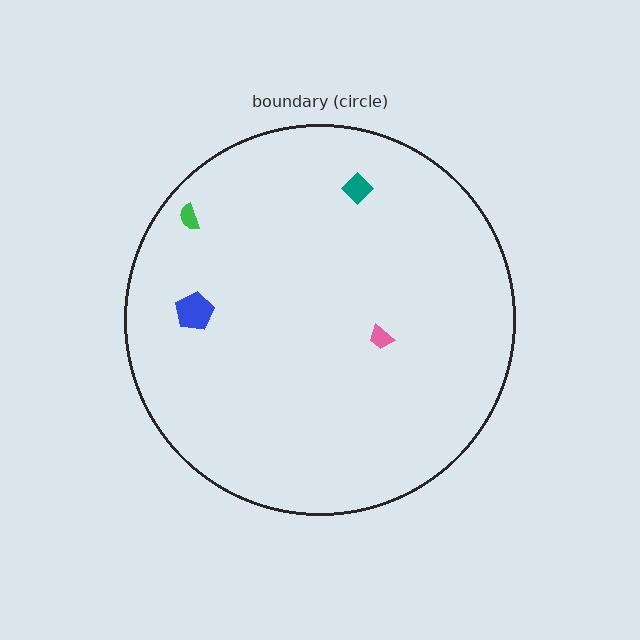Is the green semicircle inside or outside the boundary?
Inside.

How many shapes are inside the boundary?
4 inside, 0 outside.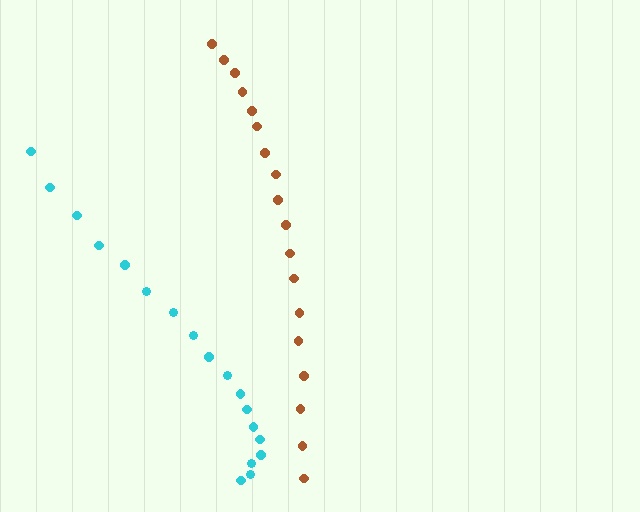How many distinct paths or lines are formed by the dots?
There are 2 distinct paths.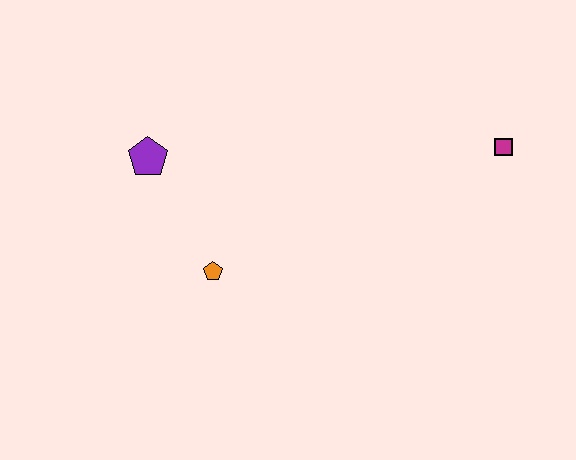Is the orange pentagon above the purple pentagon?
No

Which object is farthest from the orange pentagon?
The magenta square is farthest from the orange pentagon.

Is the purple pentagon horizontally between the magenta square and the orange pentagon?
No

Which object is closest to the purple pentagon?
The orange pentagon is closest to the purple pentagon.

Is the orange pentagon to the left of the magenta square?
Yes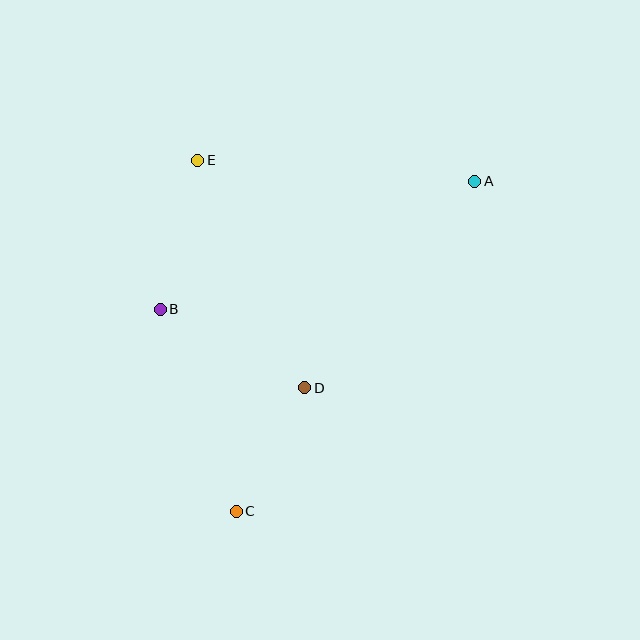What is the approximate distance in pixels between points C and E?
The distance between C and E is approximately 353 pixels.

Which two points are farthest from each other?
Points A and C are farthest from each other.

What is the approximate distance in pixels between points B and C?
The distance between B and C is approximately 216 pixels.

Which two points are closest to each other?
Points C and D are closest to each other.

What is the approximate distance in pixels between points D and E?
The distance between D and E is approximately 251 pixels.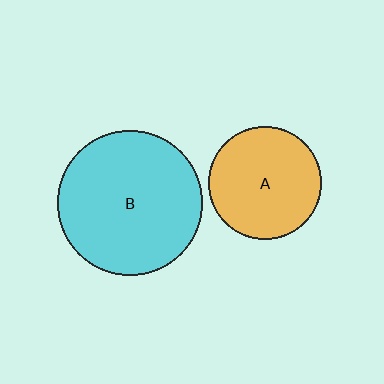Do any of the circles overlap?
No, none of the circles overlap.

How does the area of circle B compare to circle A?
Approximately 1.6 times.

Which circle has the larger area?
Circle B (cyan).